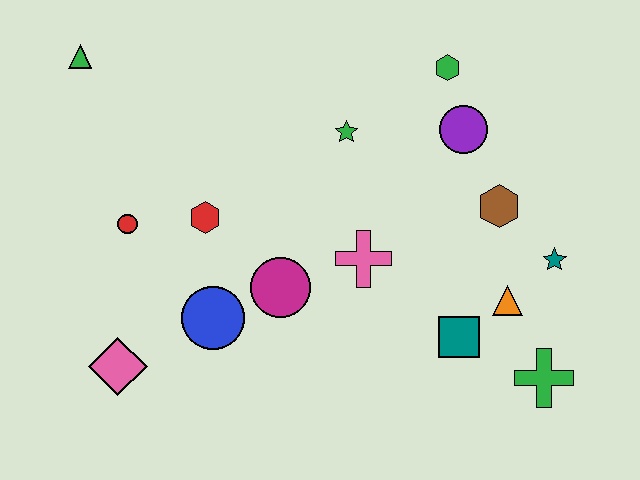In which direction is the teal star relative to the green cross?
The teal star is above the green cross.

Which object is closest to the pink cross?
The magenta circle is closest to the pink cross.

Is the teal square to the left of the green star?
No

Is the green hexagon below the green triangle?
Yes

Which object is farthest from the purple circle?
The pink diamond is farthest from the purple circle.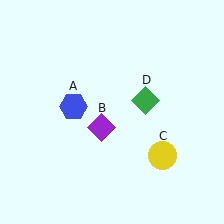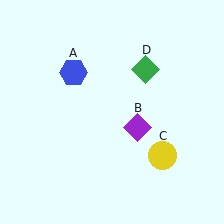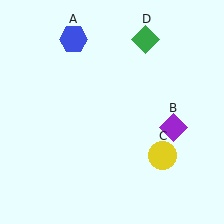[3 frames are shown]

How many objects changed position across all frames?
3 objects changed position: blue hexagon (object A), purple diamond (object B), green diamond (object D).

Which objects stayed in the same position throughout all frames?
Yellow circle (object C) remained stationary.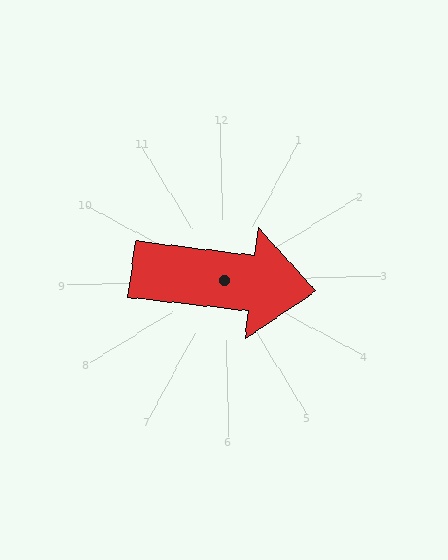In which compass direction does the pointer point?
East.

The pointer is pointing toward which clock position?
Roughly 3 o'clock.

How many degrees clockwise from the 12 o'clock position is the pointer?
Approximately 98 degrees.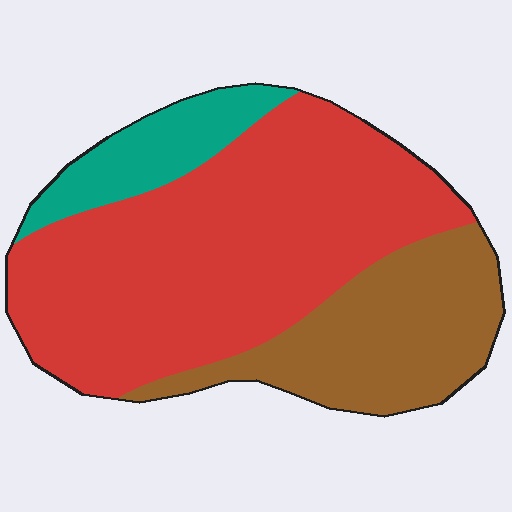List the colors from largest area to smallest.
From largest to smallest: red, brown, teal.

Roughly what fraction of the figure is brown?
Brown takes up about one quarter (1/4) of the figure.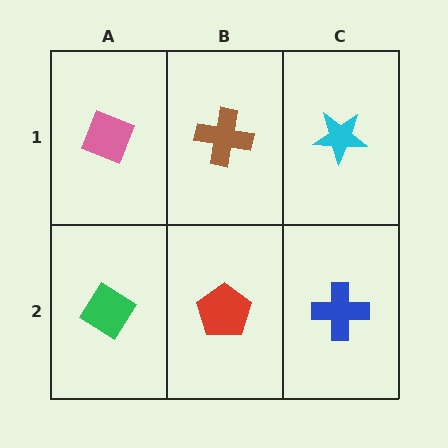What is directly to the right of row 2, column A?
A red pentagon.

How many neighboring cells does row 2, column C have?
2.